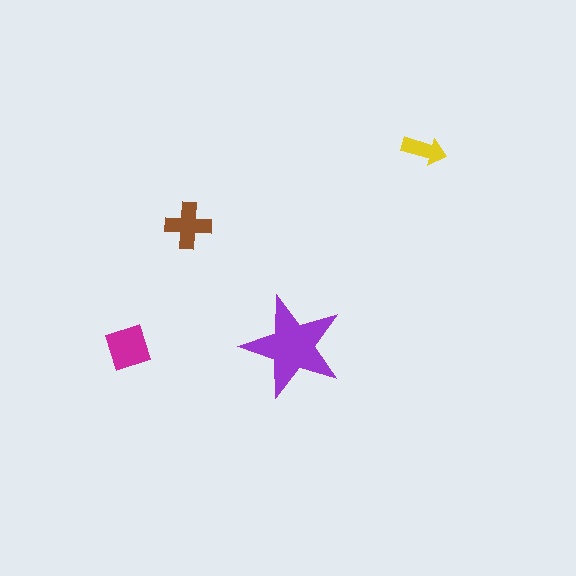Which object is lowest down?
The magenta diamond is bottommost.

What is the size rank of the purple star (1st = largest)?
1st.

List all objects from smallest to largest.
The yellow arrow, the brown cross, the magenta diamond, the purple star.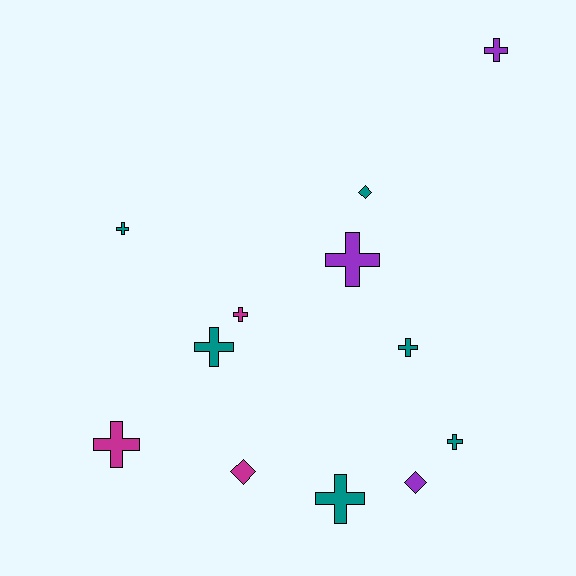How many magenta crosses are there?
There are 2 magenta crosses.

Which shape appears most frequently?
Cross, with 9 objects.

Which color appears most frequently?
Teal, with 6 objects.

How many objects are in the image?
There are 12 objects.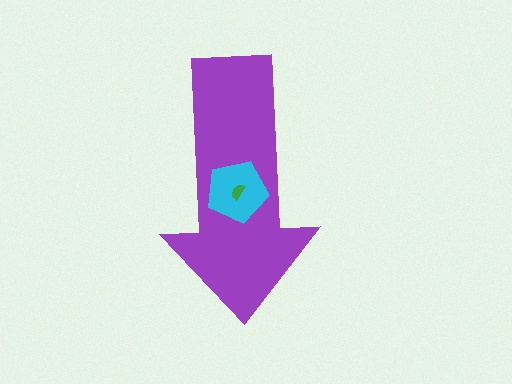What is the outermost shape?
The purple arrow.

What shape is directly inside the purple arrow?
The cyan pentagon.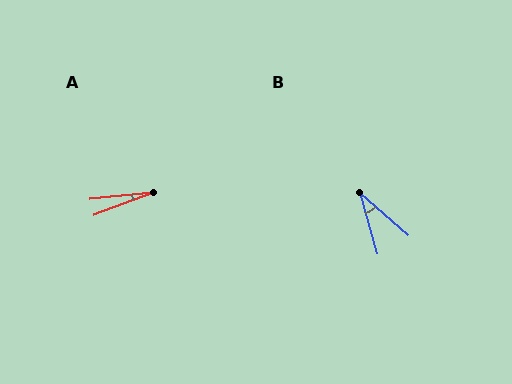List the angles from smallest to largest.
A (15°), B (33°).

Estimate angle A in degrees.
Approximately 15 degrees.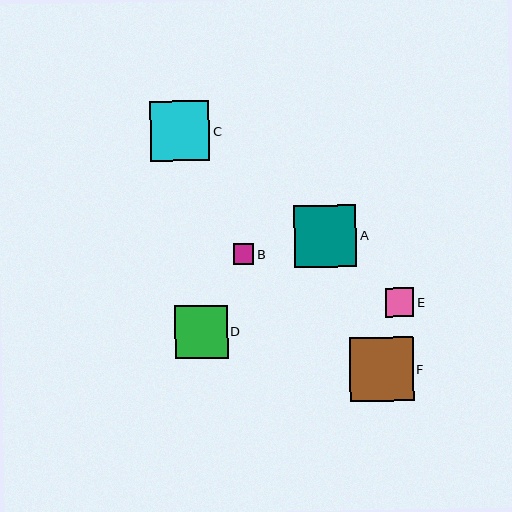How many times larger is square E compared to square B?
Square E is approximately 1.4 times the size of square B.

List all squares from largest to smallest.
From largest to smallest: F, A, C, D, E, B.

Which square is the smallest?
Square B is the smallest with a size of approximately 20 pixels.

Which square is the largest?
Square F is the largest with a size of approximately 64 pixels.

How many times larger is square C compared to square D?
Square C is approximately 1.1 times the size of square D.